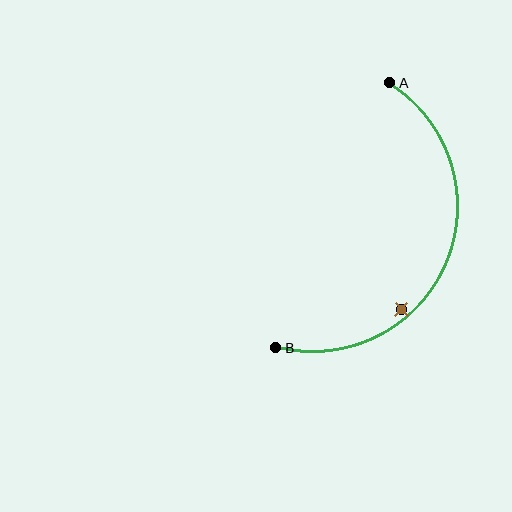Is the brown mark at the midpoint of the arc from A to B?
No — the brown mark does not lie on the arc at all. It sits slightly inside the curve.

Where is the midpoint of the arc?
The arc midpoint is the point on the curve farthest from the straight line joining A and B. It sits to the right of that line.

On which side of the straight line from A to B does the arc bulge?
The arc bulges to the right of the straight line connecting A and B.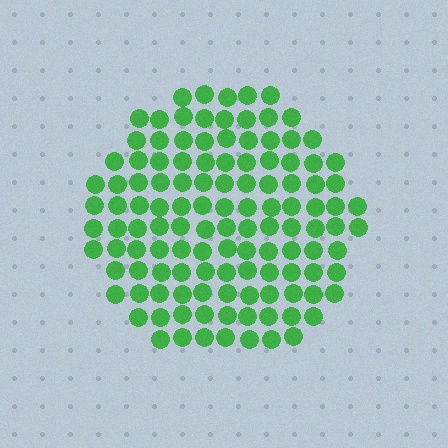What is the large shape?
The large shape is a circle.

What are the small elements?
The small elements are circles.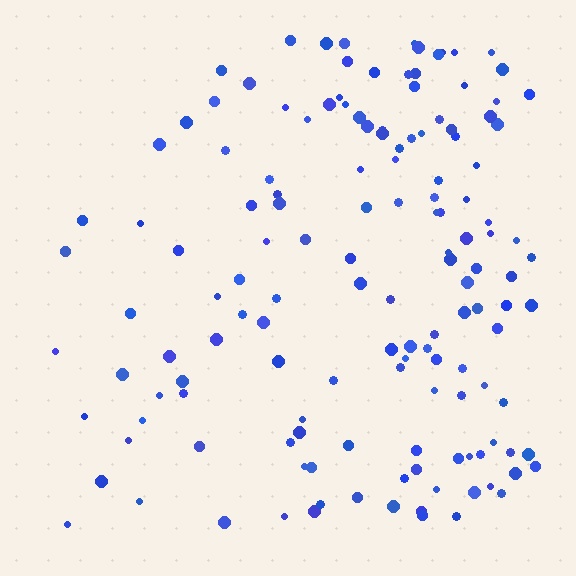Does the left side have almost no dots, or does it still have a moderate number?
Still a moderate number, just noticeably fewer than the right.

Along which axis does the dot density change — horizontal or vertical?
Horizontal.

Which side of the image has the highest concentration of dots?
The right.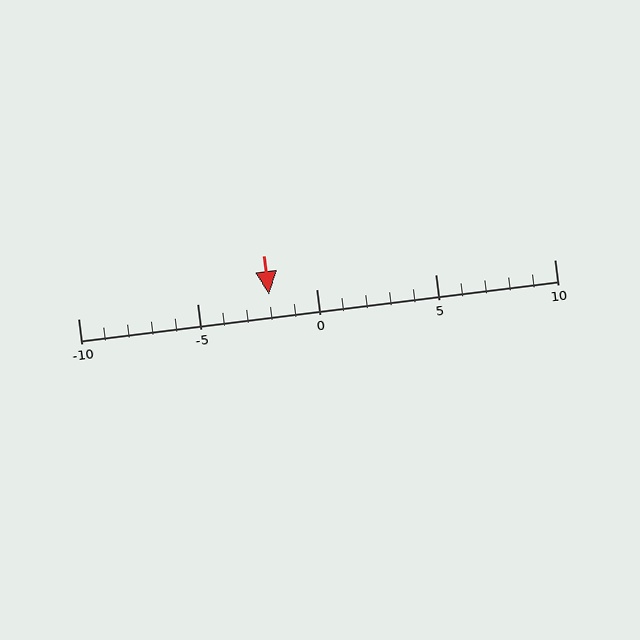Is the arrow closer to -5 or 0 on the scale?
The arrow is closer to 0.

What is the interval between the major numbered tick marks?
The major tick marks are spaced 5 units apart.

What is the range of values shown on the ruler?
The ruler shows values from -10 to 10.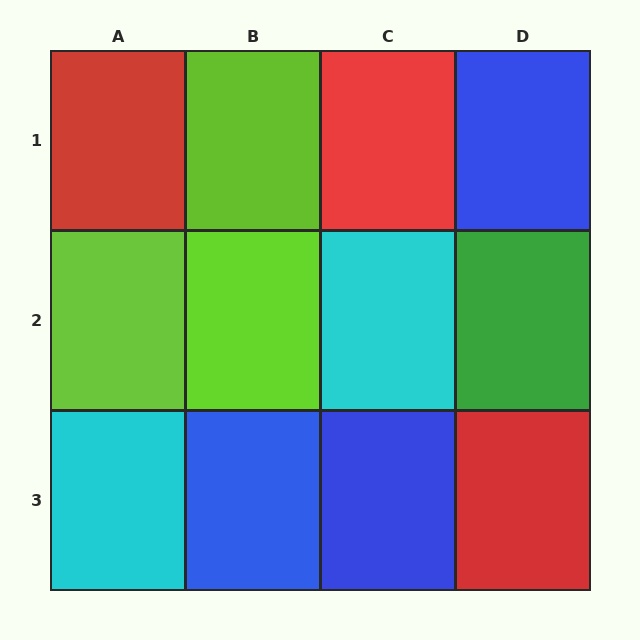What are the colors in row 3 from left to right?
Cyan, blue, blue, red.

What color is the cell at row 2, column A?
Lime.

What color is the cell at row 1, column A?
Red.